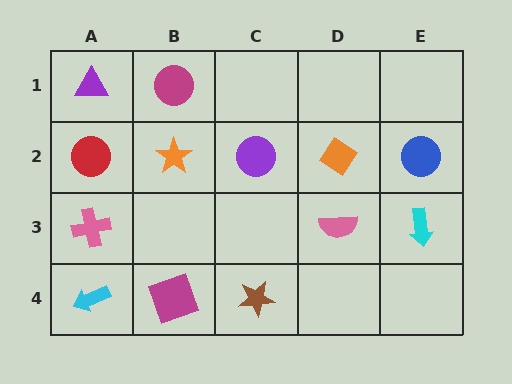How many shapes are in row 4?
3 shapes.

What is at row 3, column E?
A cyan arrow.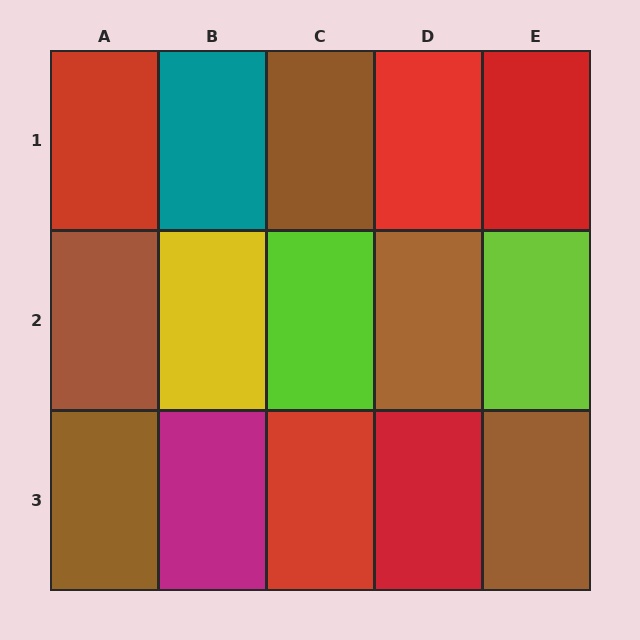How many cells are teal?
1 cell is teal.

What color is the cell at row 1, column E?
Red.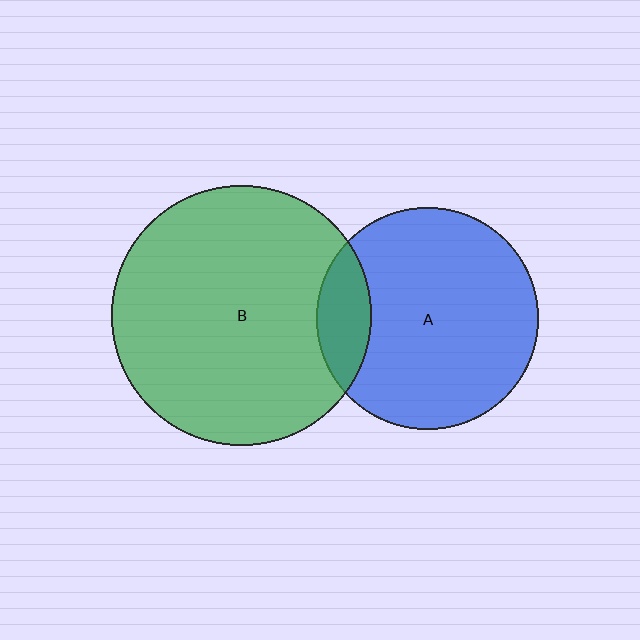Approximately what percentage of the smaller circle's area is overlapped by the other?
Approximately 15%.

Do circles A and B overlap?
Yes.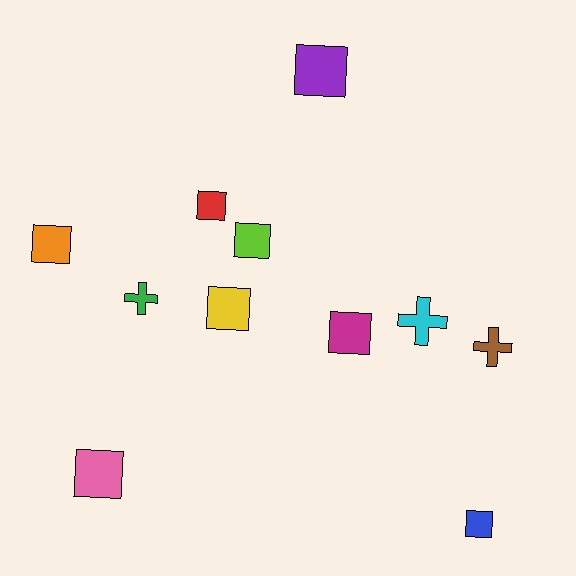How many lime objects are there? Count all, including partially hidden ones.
There is 1 lime object.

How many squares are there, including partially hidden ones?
There are 8 squares.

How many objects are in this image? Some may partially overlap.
There are 11 objects.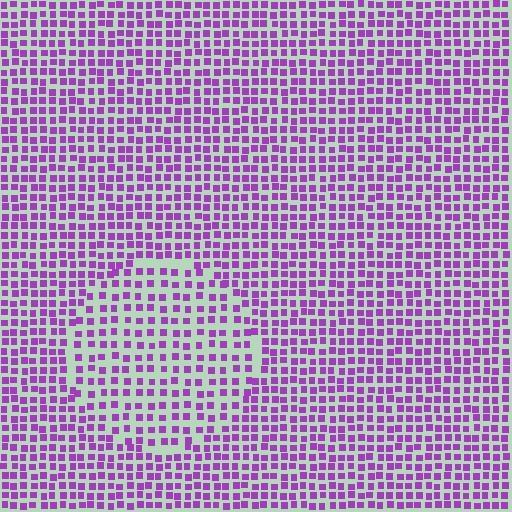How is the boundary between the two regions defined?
The boundary is defined by a change in element density (approximately 1.6x ratio). All elements are the same color, size, and shape.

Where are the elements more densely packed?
The elements are more densely packed outside the circle boundary.